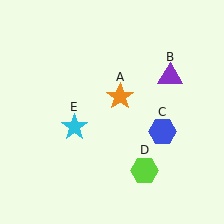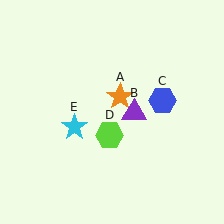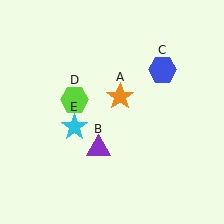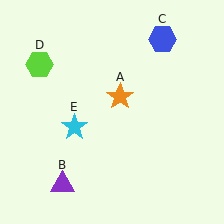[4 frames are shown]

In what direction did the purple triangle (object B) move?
The purple triangle (object B) moved down and to the left.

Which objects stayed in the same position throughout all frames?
Orange star (object A) and cyan star (object E) remained stationary.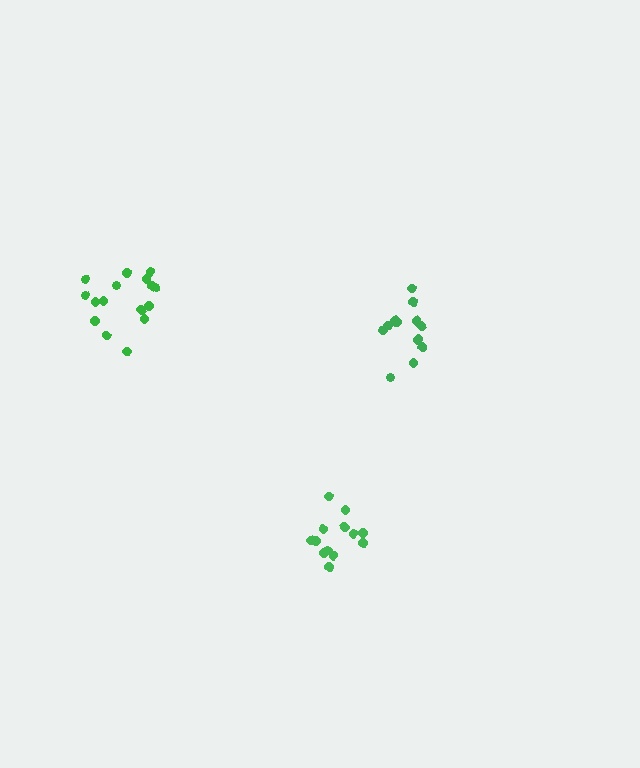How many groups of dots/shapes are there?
There are 3 groups.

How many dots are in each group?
Group 1: 13 dots, Group 2: 16 dots, Group 3: 12 dots (41 total).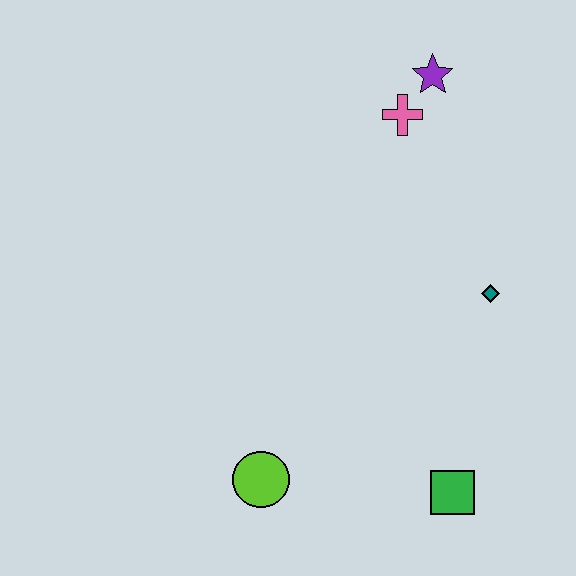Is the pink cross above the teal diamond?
Yes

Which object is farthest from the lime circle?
The purple star is farthest from the lime circle.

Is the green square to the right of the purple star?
Yes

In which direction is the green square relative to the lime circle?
The green square is to the right of the lime circle.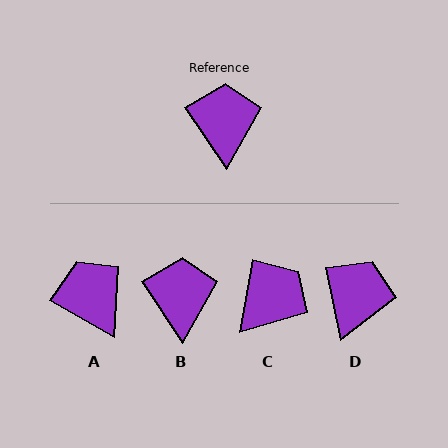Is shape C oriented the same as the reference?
No, it is off by about 44 degrees.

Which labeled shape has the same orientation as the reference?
B.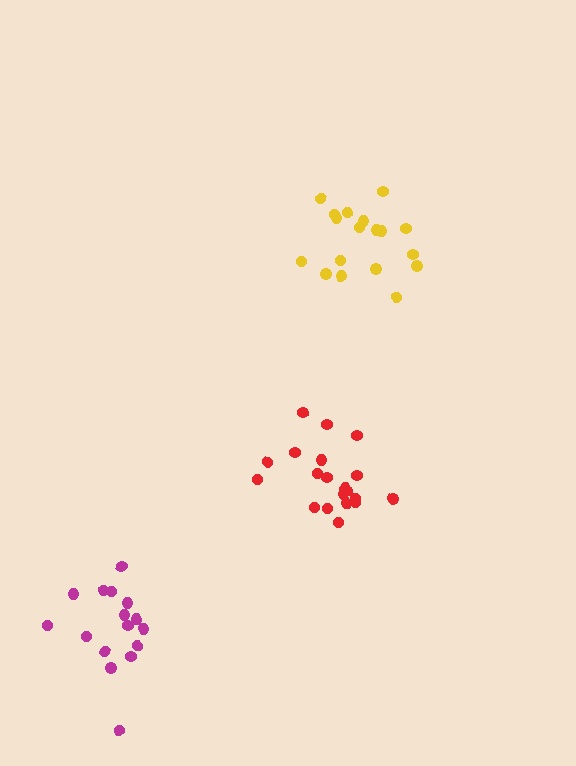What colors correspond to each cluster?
The clusters are colored: red, yellow, magenta.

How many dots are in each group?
Group 1: 20 dots, Group 2: 18 dots, Group 3: 16 dots (54 total).